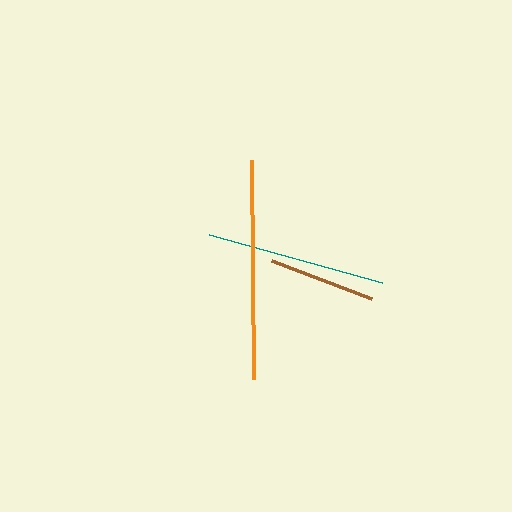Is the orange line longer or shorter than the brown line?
The orange line is longer than the brown line.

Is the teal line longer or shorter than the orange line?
The orange line is longer than the teal line.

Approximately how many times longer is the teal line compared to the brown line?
The teal line is approximately 1.7 times the length of the brown line.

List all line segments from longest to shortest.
From longest to shortest: orange, teal, brown.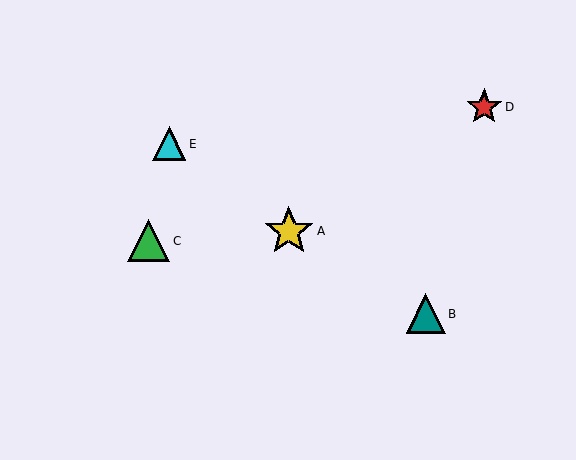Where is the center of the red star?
The center of the red star is at (484, 107).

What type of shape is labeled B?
Shape B is a teal triangle.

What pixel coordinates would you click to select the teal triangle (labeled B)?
Click at (426, 314) to select the teal triangle B.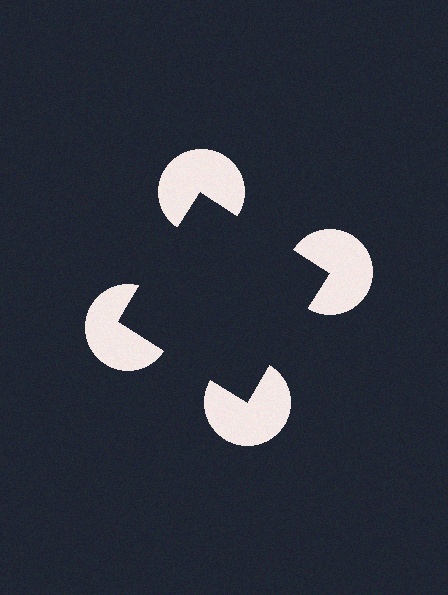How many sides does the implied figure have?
4 sides.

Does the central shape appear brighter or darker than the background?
It typically appears slightly darker than the background, even though no actual brightness change is drawn.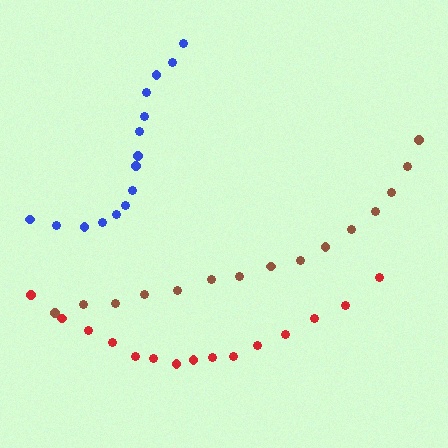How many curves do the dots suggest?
There are 3 distinct paths.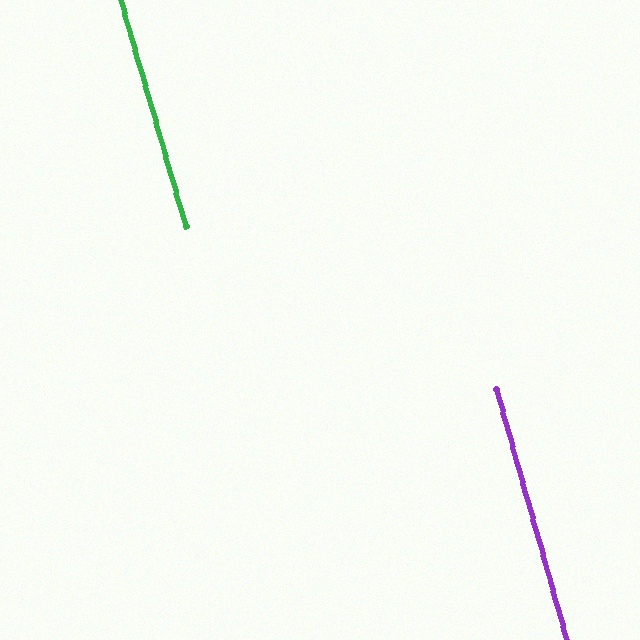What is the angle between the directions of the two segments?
Approximately 0 degrees.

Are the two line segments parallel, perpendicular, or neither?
Parallel — their directions differ by only 0.1°.